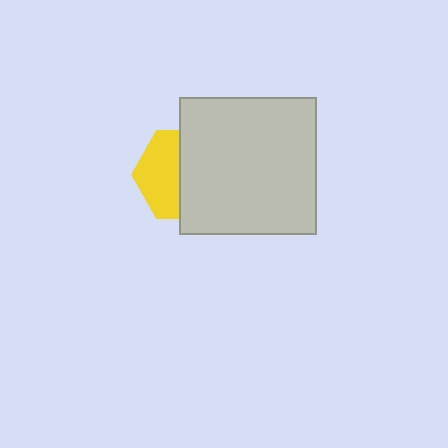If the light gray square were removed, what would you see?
You would see the complete yellow hexagon.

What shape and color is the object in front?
The object in front is a light gray square.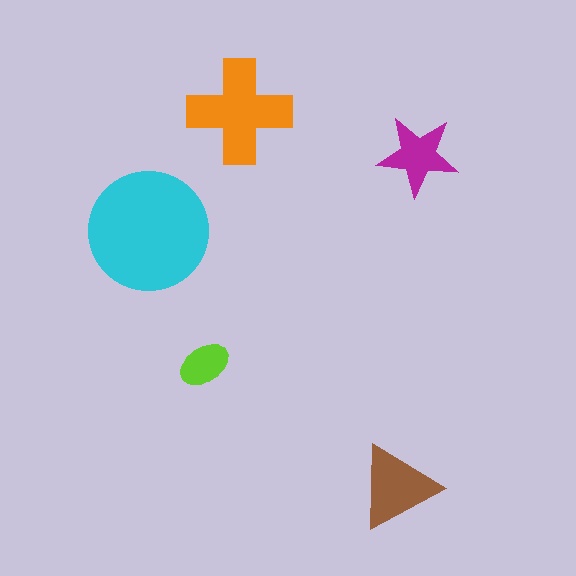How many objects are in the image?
There are 5 objects in the image.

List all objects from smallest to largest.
The lime ellipse, the magenta star, the brown triangle, the orange cross, the cyan circle.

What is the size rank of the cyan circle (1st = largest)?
1st.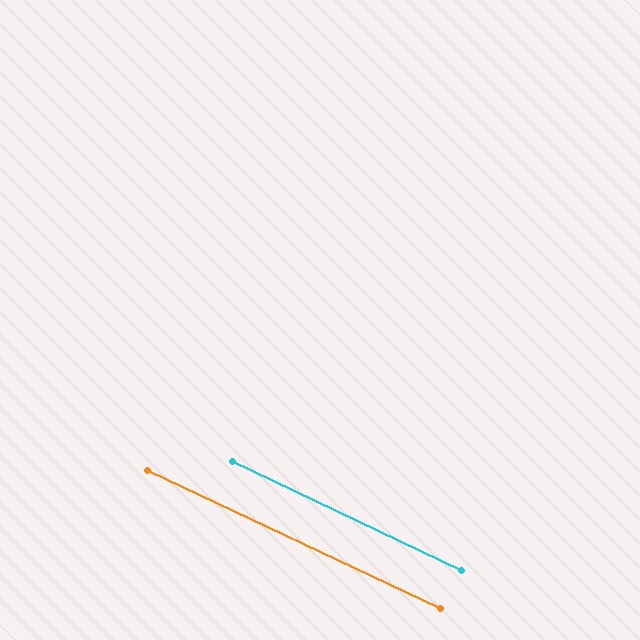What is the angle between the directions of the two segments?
Approximately 0 degrees.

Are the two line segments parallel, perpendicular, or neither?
Parallel — their directions differ by only 0.1°.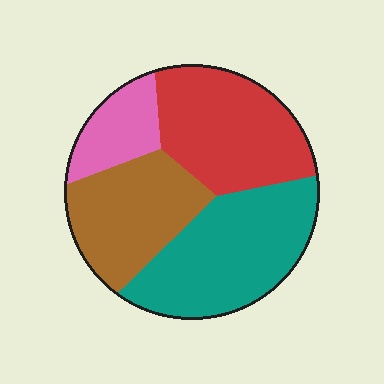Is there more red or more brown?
Red.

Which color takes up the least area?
Pink, at roughly 10%.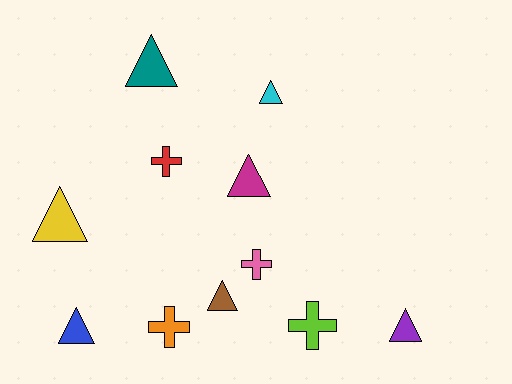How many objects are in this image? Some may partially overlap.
There are 11 objects.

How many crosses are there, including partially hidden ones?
There are 4 crosses.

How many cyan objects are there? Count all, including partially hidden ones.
There is 1 cyan object.